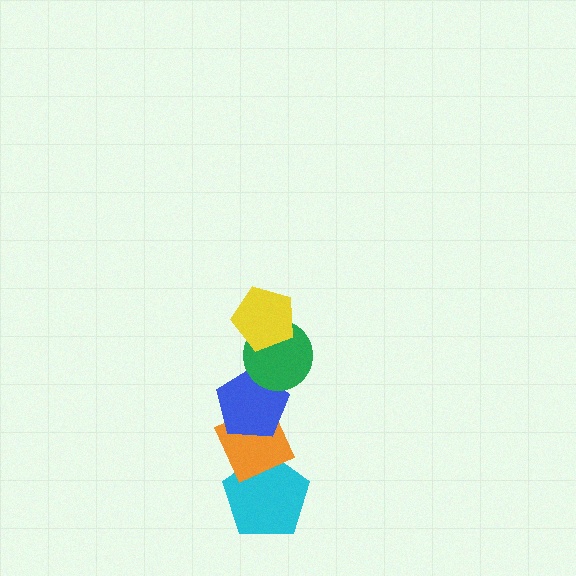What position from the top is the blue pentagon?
The blue pentagon is 3rd from the top.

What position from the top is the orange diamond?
The orange diamond is 4th from the top.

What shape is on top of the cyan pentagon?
The orange diamond is on top of the cyan pentagon.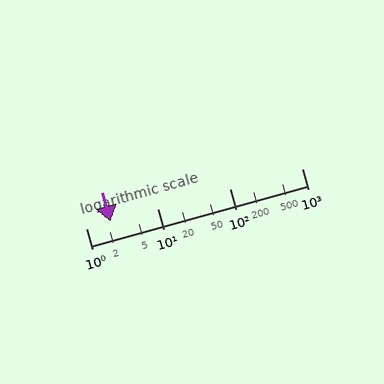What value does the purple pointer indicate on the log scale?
The pointer indicates approximately 2.2.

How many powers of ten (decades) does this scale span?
The scale spans 3 decades, from 1 to 1000.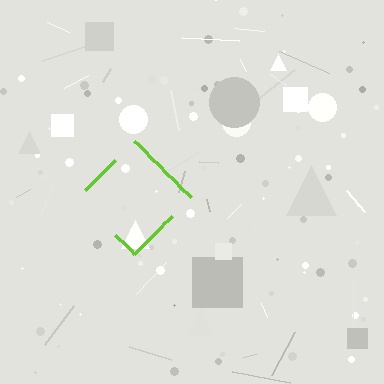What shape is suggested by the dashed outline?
The dashed outline suggests a diamond.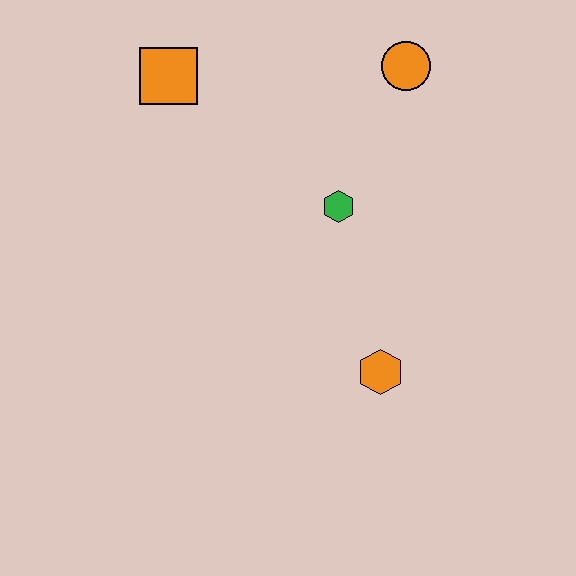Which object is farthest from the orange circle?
The orange hexagon is farthest from the orange circle.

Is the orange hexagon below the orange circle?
Yes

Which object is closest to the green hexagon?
The orange circle is closest to the green hexagon.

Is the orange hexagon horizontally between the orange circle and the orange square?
Yes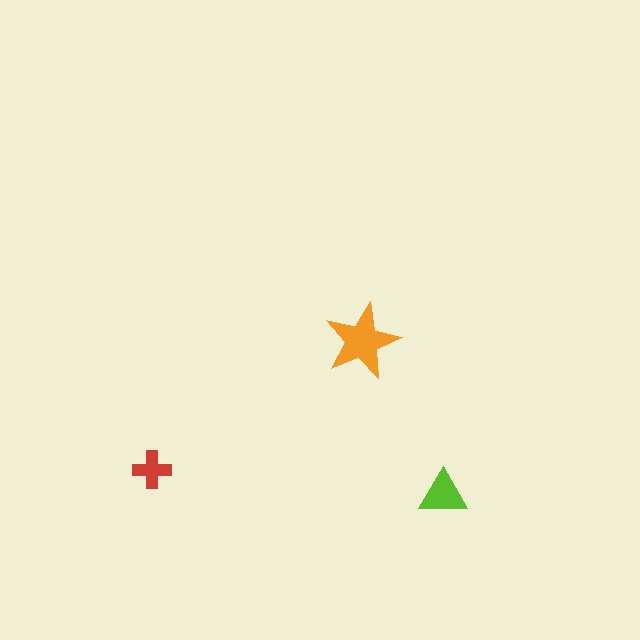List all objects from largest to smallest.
The orange star, the lime triangle, the red cross.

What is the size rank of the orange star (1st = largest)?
1st.